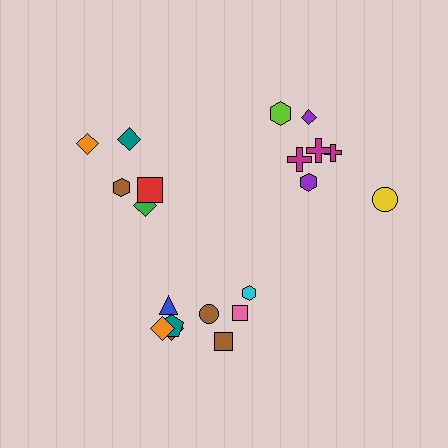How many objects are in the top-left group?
There are 5 objects.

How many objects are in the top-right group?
There are 7 objects.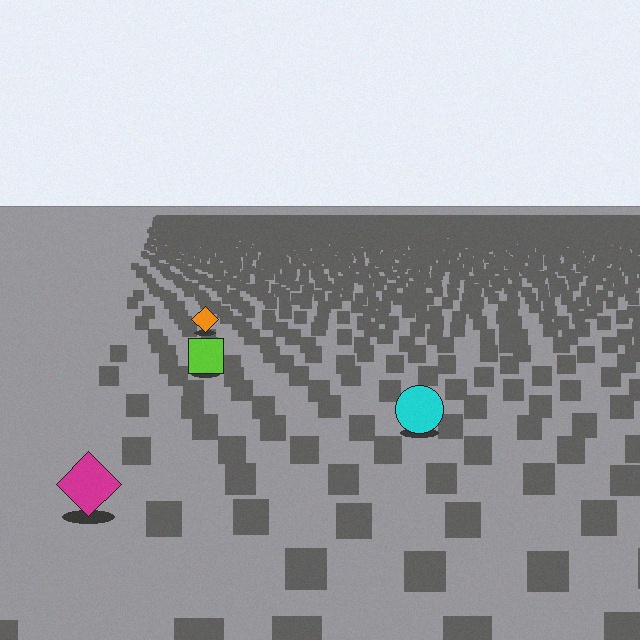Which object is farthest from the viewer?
The orange diamond is farthest from the viewer. It appears smaller and the ground texture around it is denser.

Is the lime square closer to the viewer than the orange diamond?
Yes. The lime square is closer — you can tell from the texture gradient: the ground texture is coarser near it.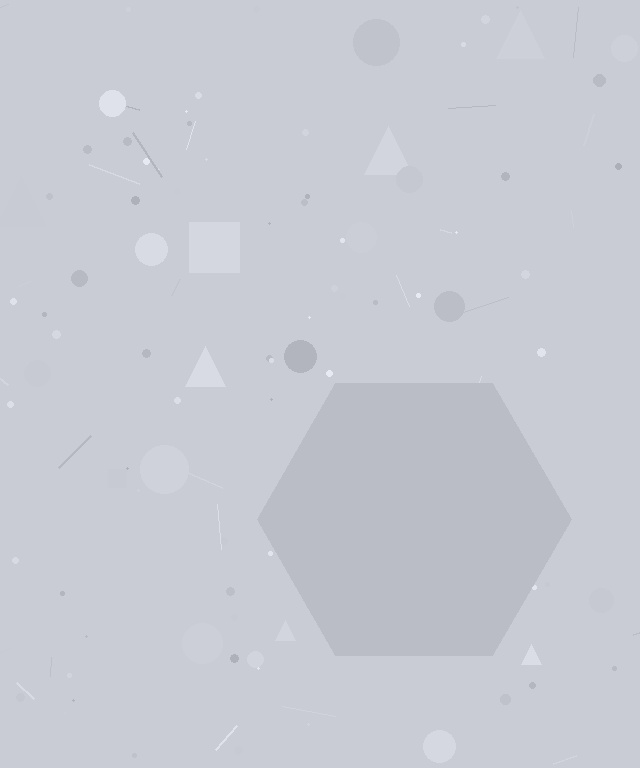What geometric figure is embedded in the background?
A hexagon is embedded in the background.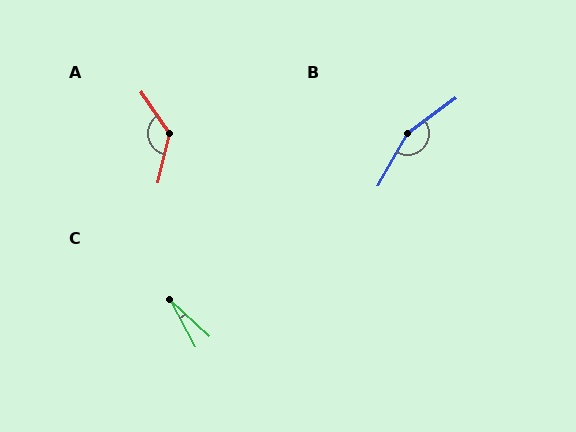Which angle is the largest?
B, at approximately 155 degrees.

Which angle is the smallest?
C, at approximately 19 degrees.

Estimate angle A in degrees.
Approximately 133 degrees.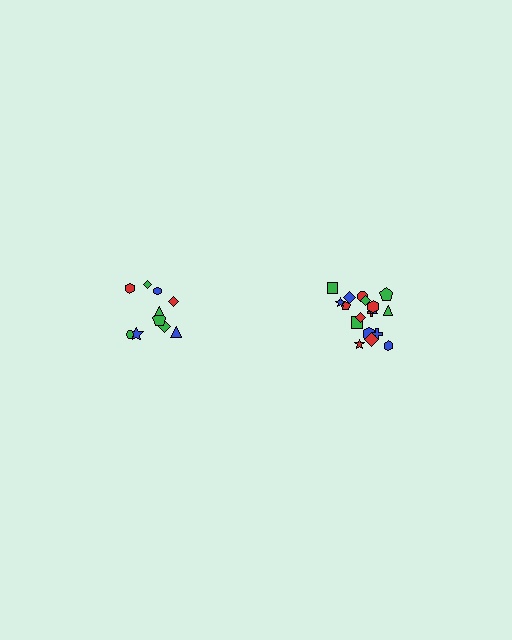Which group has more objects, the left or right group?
The right group.